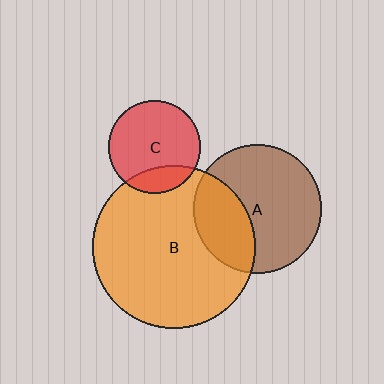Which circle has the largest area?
Circle B (orange).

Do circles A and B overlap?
Yes.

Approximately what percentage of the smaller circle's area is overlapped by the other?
Approximately 30%.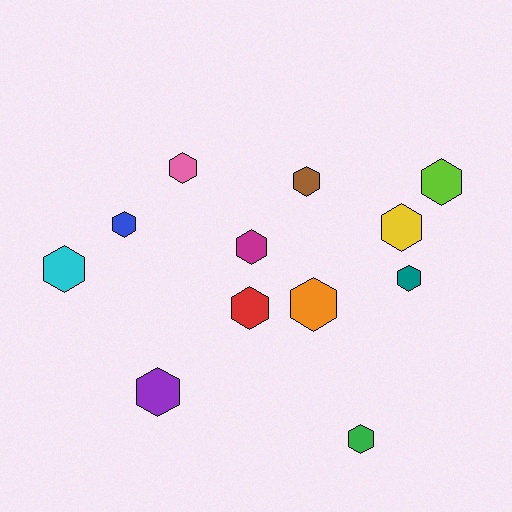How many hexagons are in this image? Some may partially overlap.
There are 12 hexagons.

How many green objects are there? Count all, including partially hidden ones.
There is 1 green object.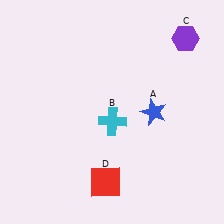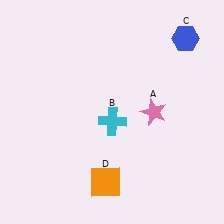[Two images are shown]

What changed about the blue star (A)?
In Image 1, A is blue. In Image 2, it changed to pink.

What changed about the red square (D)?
In Image 1, D is red. In Image 2, it changed to orange.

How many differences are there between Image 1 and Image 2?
There are 3 differences between the two images.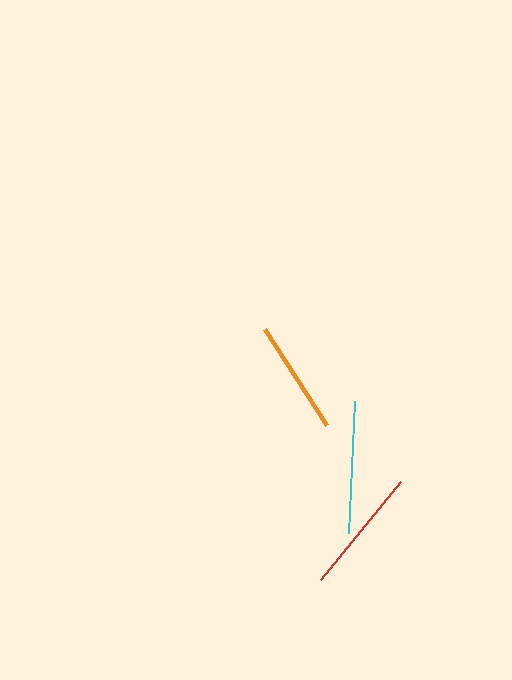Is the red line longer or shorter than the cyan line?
The cyan line is longer than the red line.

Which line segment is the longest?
The cyan line is the longest at approximately 132 pixels.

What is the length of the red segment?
The red segment is approximately 126 pixels long.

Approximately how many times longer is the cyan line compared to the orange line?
The cyan line is approximately 1.1 times the length of the orange line.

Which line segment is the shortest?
The orange line is the shortest at approximately 115 pixels.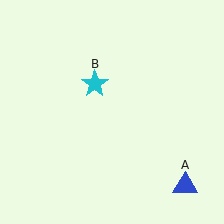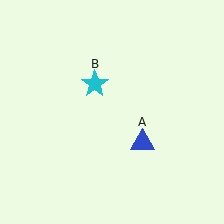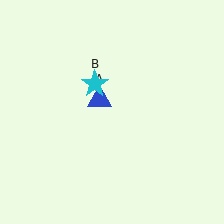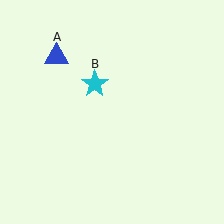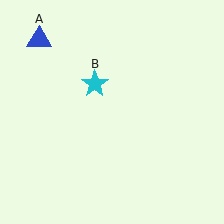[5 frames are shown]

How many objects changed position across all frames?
1 object changed position: blue triangle (object A).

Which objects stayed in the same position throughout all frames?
Cyan star (object B) remained stationary.